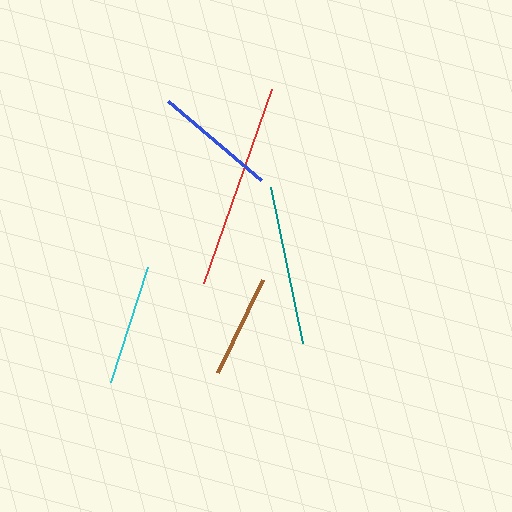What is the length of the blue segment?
The blue segment is approximately 122 pixels long.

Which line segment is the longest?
The red line is the longest at approximately 206 pixels.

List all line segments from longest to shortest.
From longest to shortest: red, teal, blue, cyan, brown.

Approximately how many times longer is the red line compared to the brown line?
The red line is approximately 2.0 times the length of the brown line.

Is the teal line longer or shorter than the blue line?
The teal line is longer than the blue line.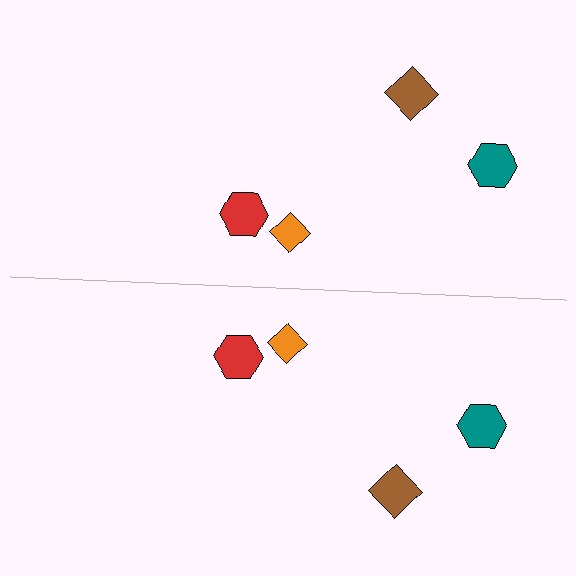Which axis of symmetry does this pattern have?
The pattern has a horizontal axis of symmetry running through the center of the image.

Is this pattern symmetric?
Yes, this pattern has bilateral (reflection) symmetry.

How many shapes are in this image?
There are 8 shapes in this image.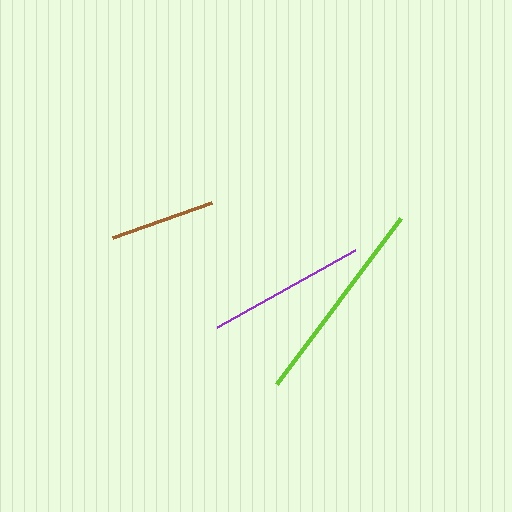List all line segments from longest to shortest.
From longest to shortest: lime, purple, brown.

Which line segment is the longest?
The lime line is the longest at approximately 207 pixels.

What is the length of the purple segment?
The purple segment is approximately 159 pixels long.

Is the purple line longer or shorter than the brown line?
The purple line is longer than the brown line.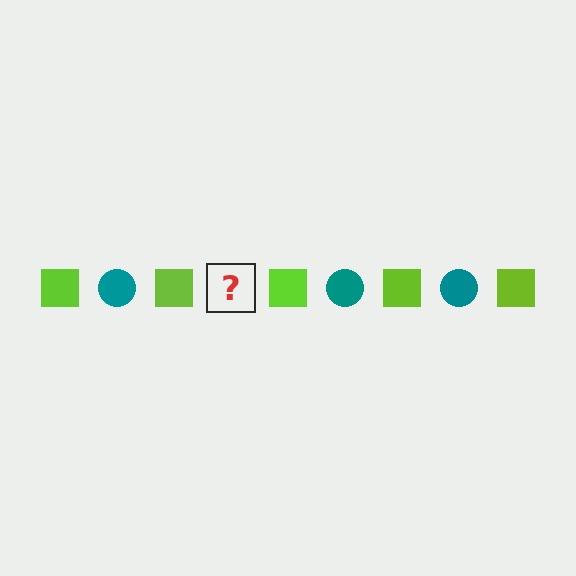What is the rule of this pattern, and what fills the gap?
The rule is that the pattern alternates between lime square and teal circle. The gap should be filled with a teal circle.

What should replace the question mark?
The question mark should be replaced with a teal circle.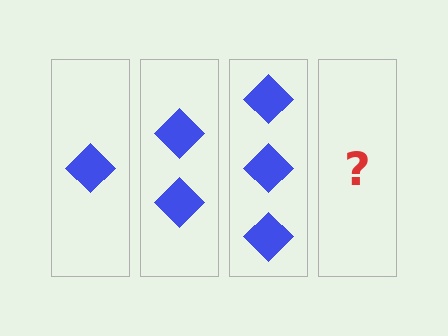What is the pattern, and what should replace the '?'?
The pattern is that each step adds one more diamond. The '?' should be 4 diamonds.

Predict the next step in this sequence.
The next step is 4 diamonds.